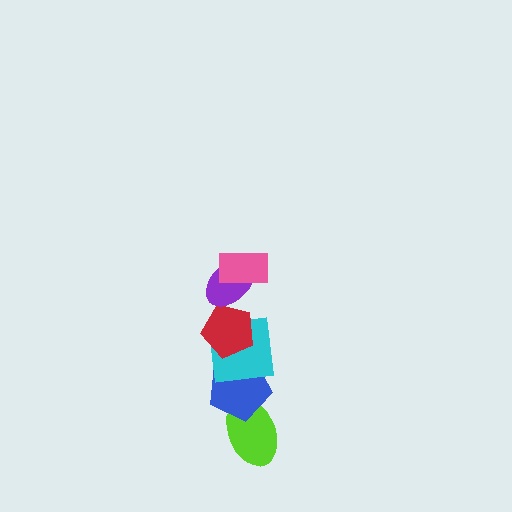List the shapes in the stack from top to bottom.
From top to bottom: the pink rectangle, the purple ellipse, the red pentagon, the cyan square, the blue pentagon, the lime ellipse.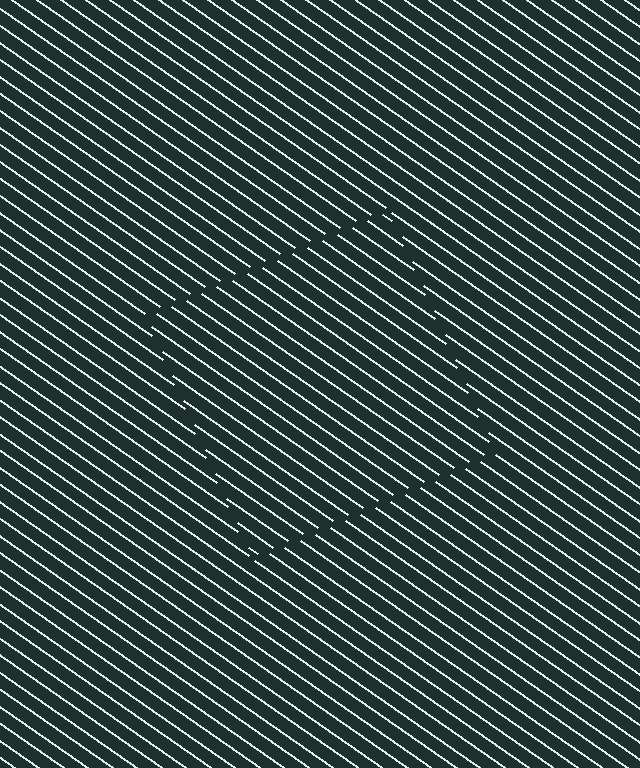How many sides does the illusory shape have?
4 sides — the line-ends trace a square.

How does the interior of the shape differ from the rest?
The interior of the shape contains the same grating, shifted by half a period — the contour is defined by the phase discontinuity where line-ends from the inner and outer gratings abut.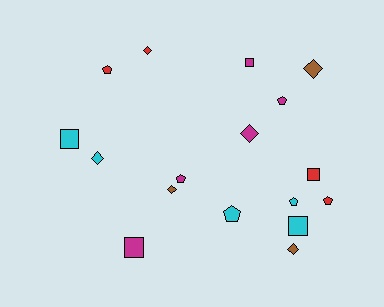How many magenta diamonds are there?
There is 1 magenta diamond.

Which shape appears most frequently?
Pentagon, with 6 objects.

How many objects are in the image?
There are 17 objects.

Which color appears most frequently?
Cyan, with 5 objects.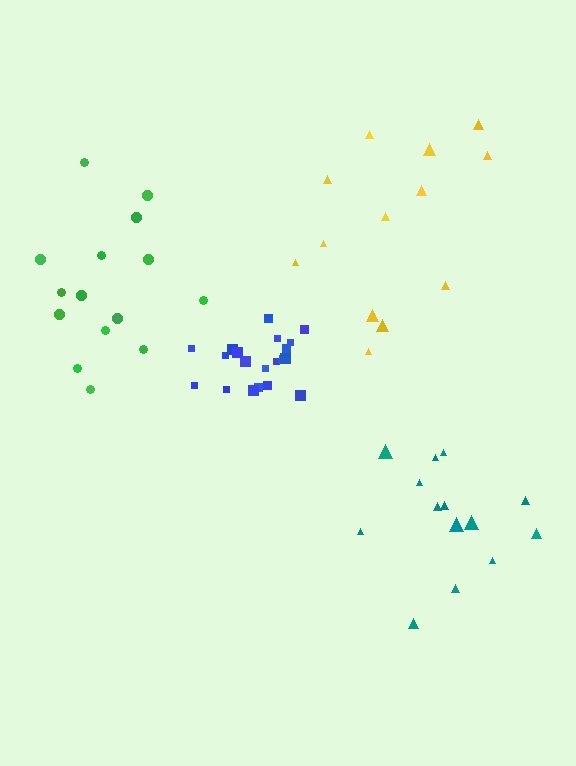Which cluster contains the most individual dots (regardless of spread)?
Blue (20).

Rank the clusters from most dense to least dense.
blue, green, teal, yellow.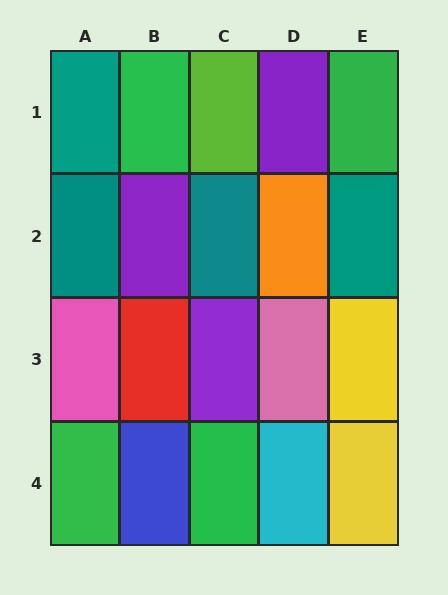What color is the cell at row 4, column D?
Cyan.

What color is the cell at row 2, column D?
Orange.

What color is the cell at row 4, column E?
Yellow.